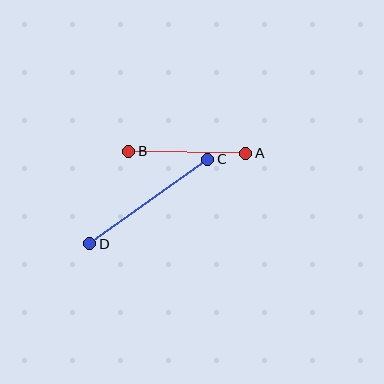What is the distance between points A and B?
The distance is approximately 117 pixels.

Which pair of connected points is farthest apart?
Points C and D are farthest apart.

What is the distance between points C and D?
The distance is approximately 145 pixels.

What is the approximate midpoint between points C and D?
The midpoint is at approximately (149, 202) pixels.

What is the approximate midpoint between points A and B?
The midpoint is at approximately (187, 152) pixels.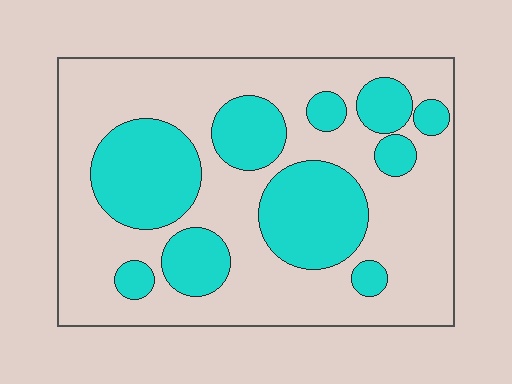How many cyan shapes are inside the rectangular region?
10.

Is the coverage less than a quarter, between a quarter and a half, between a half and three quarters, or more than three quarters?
Between a quarter and a half.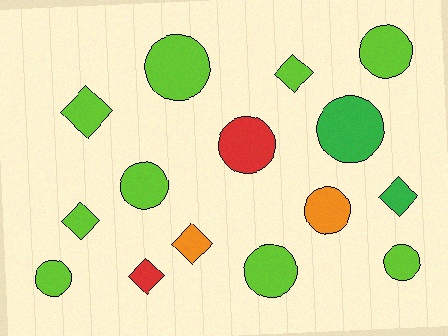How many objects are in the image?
There are 15 objects.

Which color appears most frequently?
Lime, with 9 objects.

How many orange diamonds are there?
There is 1 orange diamond.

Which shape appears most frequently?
Circle, with 9 objects.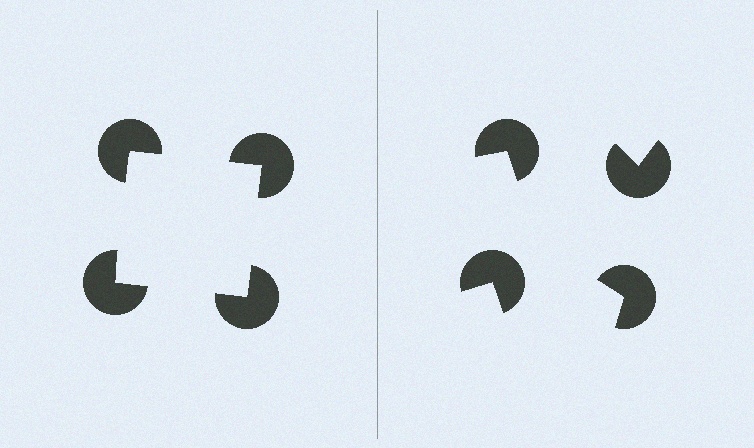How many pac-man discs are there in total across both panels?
8 — 4 on each side.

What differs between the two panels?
The pac-man discs are positioned identically on both sides; only the wedge orientations differ. On the left they align to a square; on the right they are misaligned.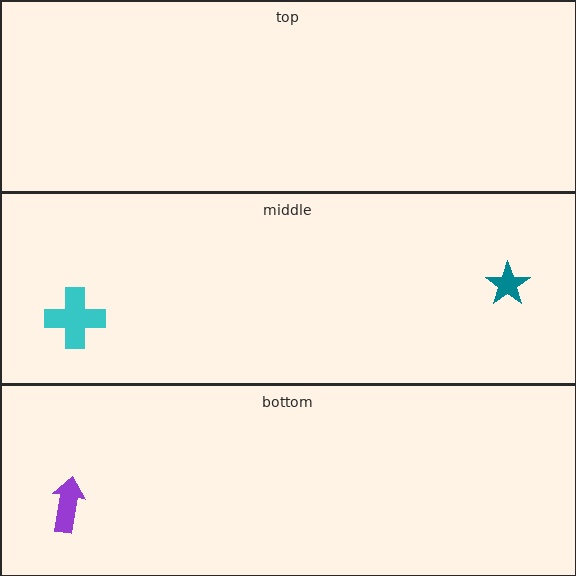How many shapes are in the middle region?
2.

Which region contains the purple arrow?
The bottom region.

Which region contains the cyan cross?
The middle region.